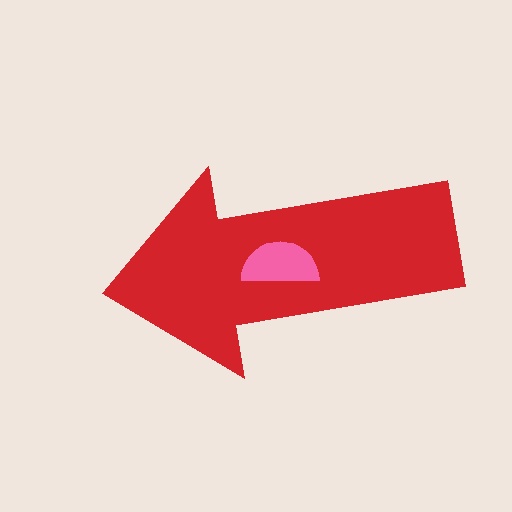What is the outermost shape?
The red arrow.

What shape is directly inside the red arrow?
The pink semicircle.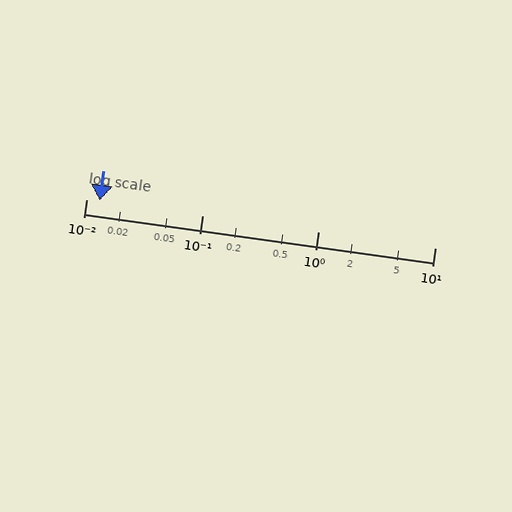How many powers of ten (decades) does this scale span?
The scale spans 3 decades, from 0.01 to 10.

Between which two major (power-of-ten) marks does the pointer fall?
The pointer is between 0.01 and 0.1.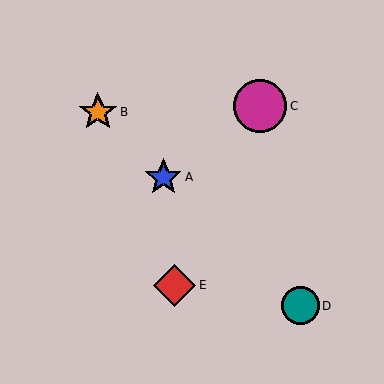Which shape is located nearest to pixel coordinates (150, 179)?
The blue star (labeled A) at (163, 177) is nearest to that location.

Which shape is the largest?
The magenta circle (labeled C) is the largest.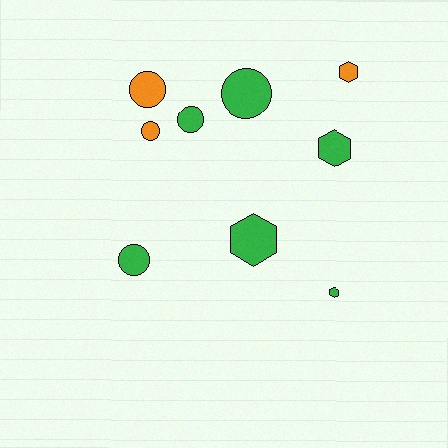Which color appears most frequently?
Green, with 6 objects.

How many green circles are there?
There are 3 green circles.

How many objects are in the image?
There are 9 objects.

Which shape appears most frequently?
Circle, with 5 objects.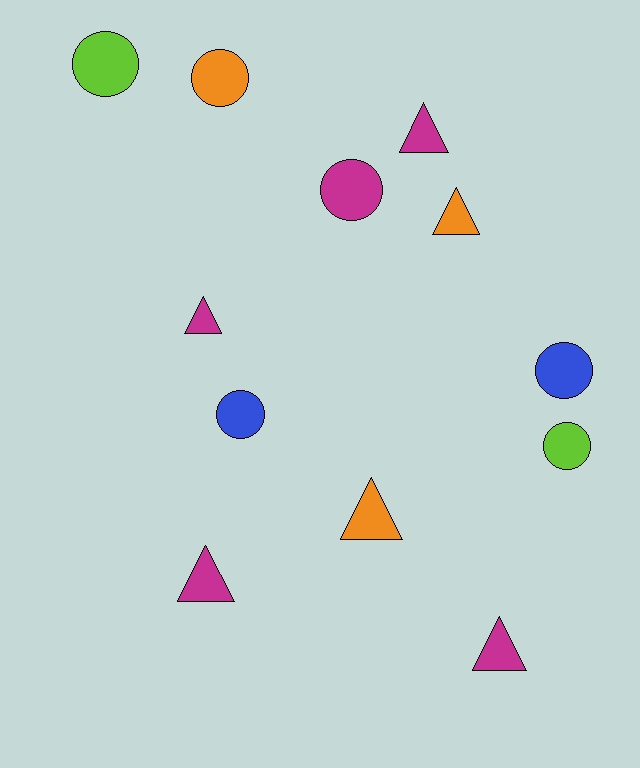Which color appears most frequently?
Magenta, with 5 objects.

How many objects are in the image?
There are 12 objects.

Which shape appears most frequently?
Circle, with 6 objects.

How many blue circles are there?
There are 2 blue circles.